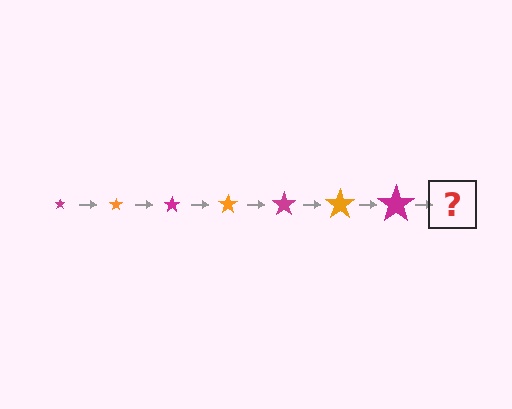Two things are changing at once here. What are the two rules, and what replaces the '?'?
The two rules are that the star grows larger each step and the color cycles through magenta and orange. The '?' should be an orange star, larger than the previous one.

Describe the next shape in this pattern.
It should be an orange star, larger than the previous one.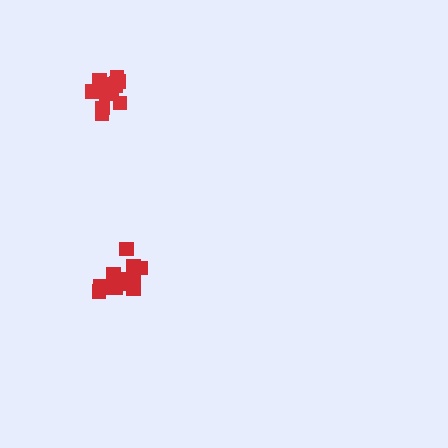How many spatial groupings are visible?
There are 2 spatial groupings.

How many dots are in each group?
Group 1: 14 dots, Group 2: 13 dots (27 total).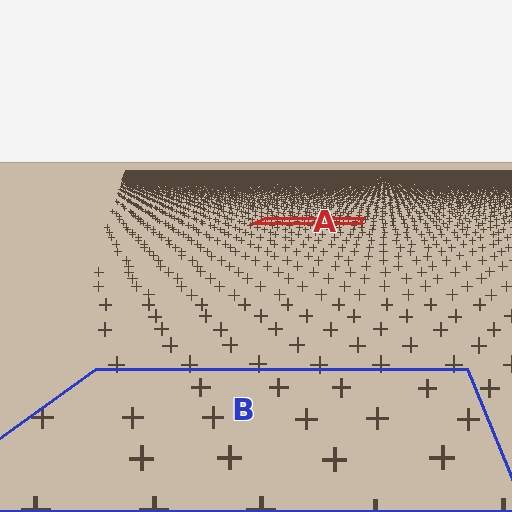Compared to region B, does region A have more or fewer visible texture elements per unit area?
Region A has more texture elements per unit area — they are packed more densely because it is farther away.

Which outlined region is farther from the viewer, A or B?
Region A is farther from the viewer — the texture elements inside it appear smaller and more densely packed.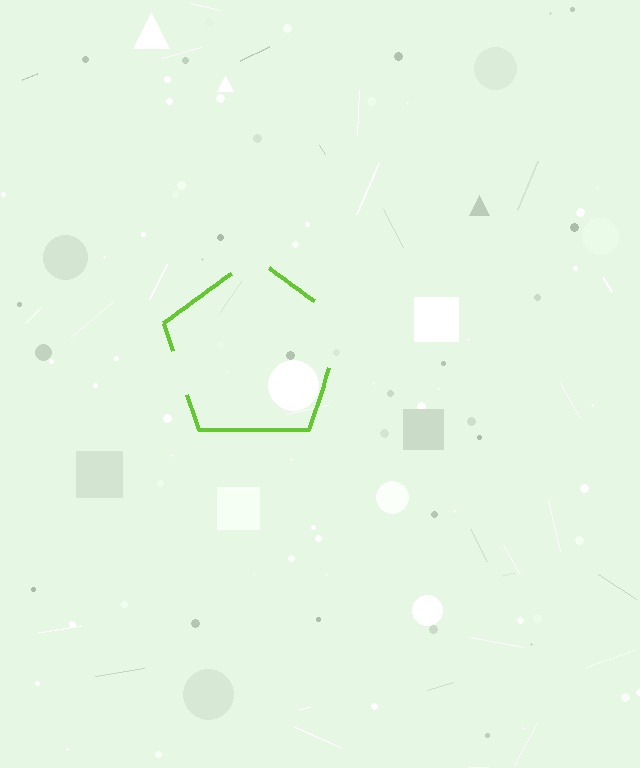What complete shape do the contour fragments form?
The contour fragments form a pentagon.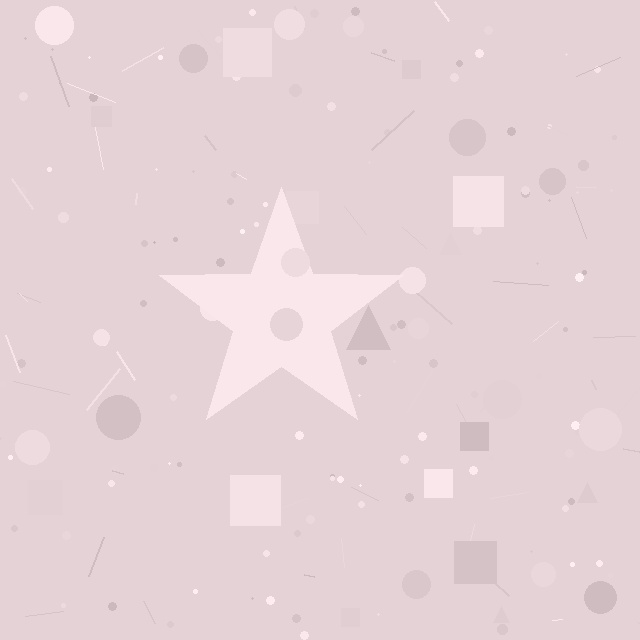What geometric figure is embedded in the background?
A star is embedded in the background.